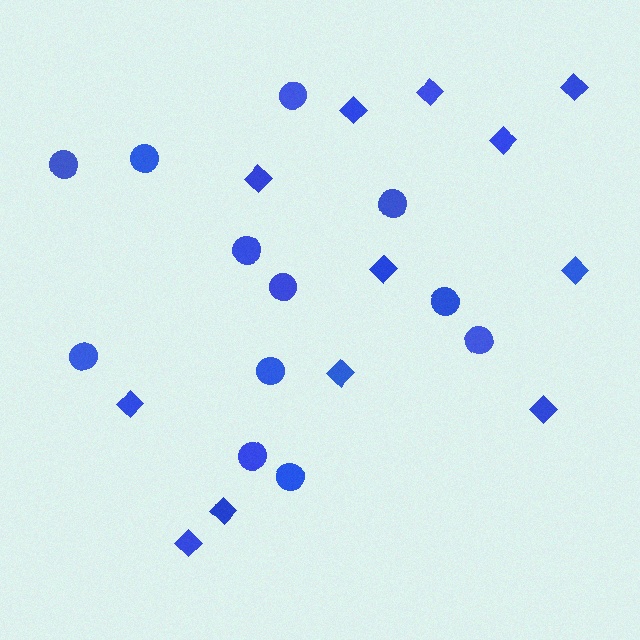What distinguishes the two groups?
There are 2 groups: one group of diamonds (12) and one group of circles (12).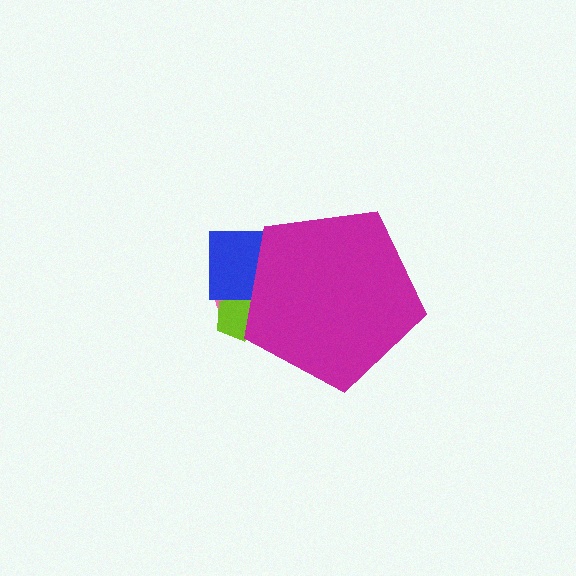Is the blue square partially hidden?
Yes, the blue square is partially hidden behind the magenta pentagon.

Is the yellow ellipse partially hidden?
Yes, the yellow ellipse is partially hidden behind the magenta pentagon.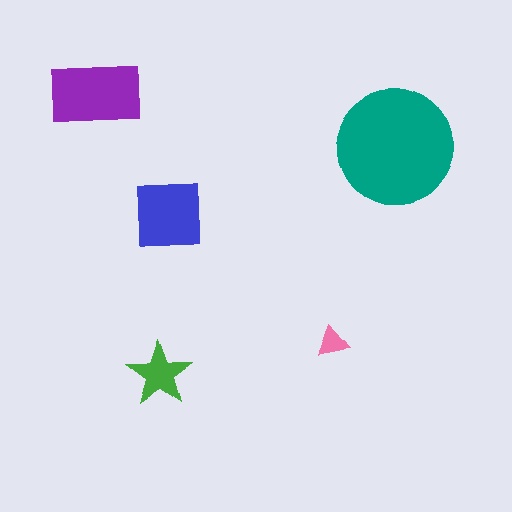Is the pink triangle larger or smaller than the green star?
Smaller.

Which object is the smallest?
The pink triangle.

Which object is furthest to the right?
The teal circle is rightmost.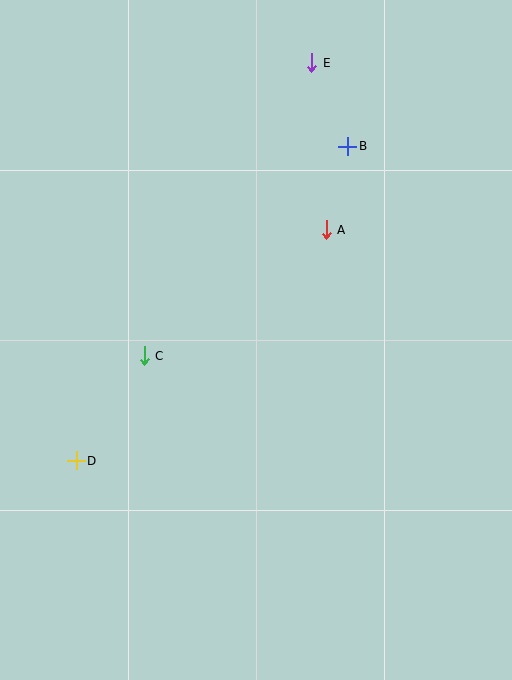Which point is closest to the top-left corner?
Point E is closest to the top-left corner.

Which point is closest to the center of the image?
Point C at (144, 356) is closest to the center.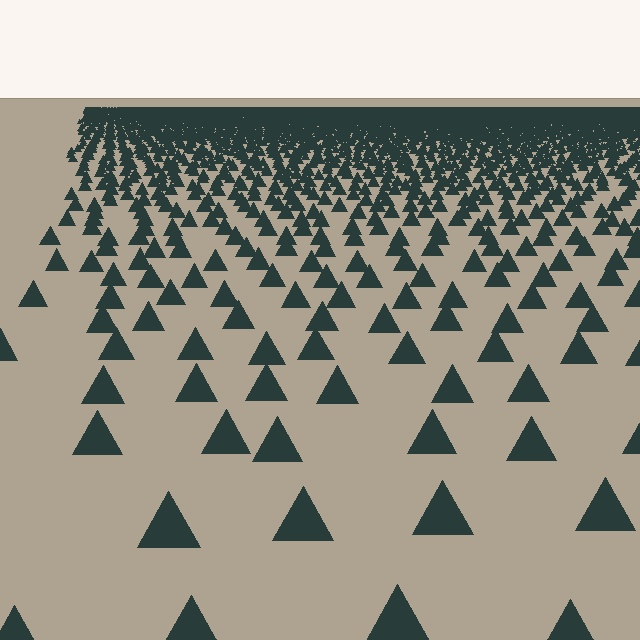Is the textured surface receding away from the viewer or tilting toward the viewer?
The surface is receding away from the viewer. Texture elements get smaller and denser toward the top.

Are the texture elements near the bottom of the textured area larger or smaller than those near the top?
Larger. Near the bottom, elements are closer to the viewer and appear at a bigger on-screen size.